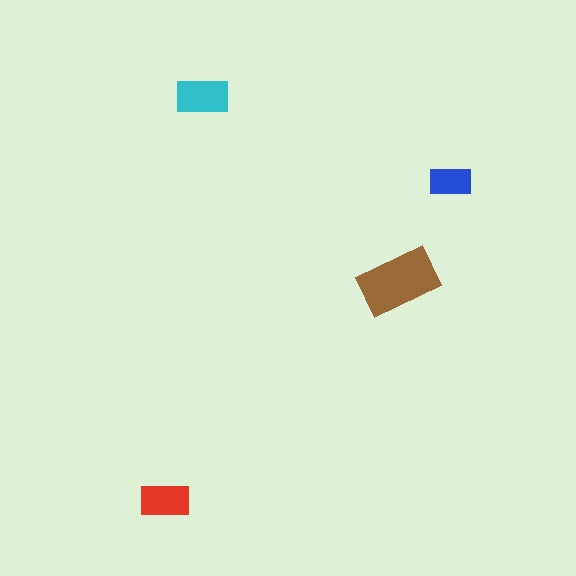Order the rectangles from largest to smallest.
the brown one, the cyan one, the red one, the blue one.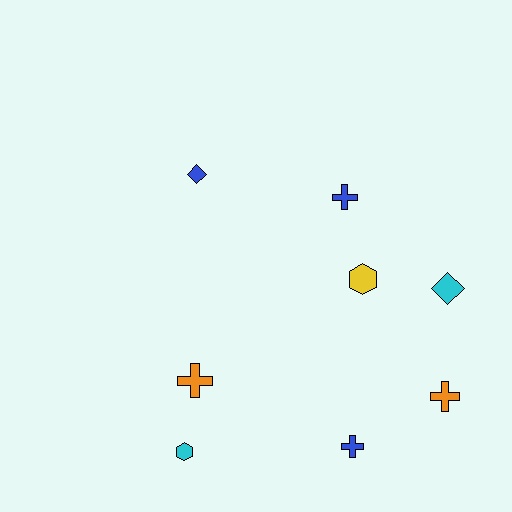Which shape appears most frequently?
Cross, with 4 objects.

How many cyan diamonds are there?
There is 1 cyan diamond.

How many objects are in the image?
There are 8 objects.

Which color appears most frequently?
Blue, with 3 objects.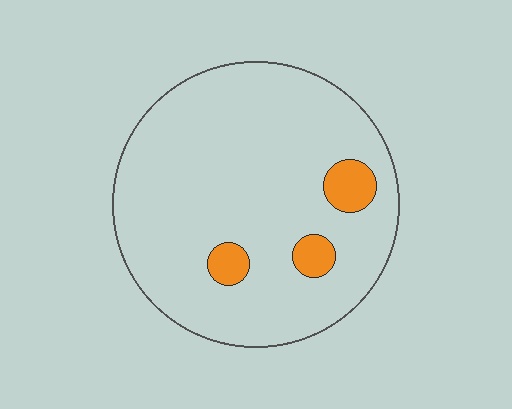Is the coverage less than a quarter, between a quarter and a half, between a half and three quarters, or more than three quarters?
Less than a quarter.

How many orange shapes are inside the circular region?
3.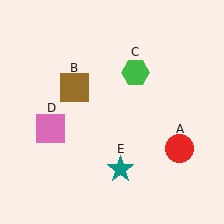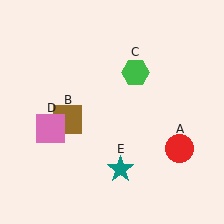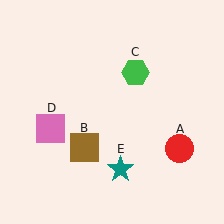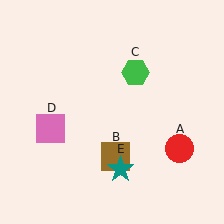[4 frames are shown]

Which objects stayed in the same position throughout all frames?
Red circle (object A) and green hexagon (object C) and pink square (object D) and teal star (object E) remained stationary.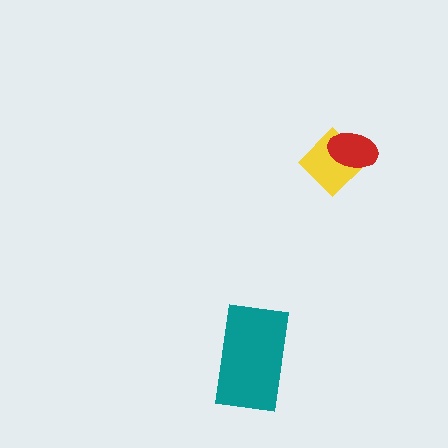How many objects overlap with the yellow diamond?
1 object overlaps with the yellow diamond.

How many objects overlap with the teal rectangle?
0 objects overlap with the teal rectangle.